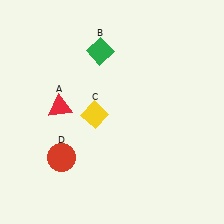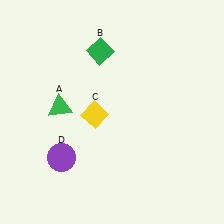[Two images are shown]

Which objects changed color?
A changed from red to green. D changed from red to purple.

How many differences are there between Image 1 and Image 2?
There are 2 differences between the two images.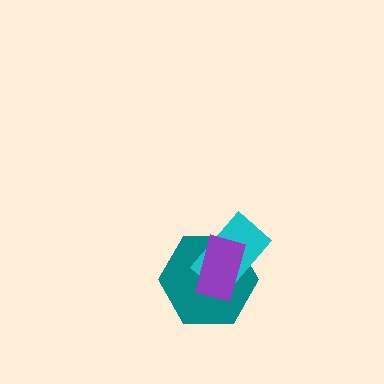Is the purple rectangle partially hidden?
No, no other shape covers it.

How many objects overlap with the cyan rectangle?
2 objects overlap with the cyan rectangle.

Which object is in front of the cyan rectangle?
The purple rectangle is in front of the cyan rectangle.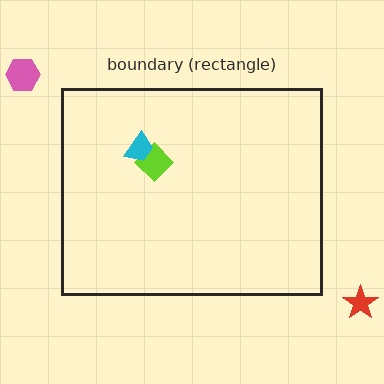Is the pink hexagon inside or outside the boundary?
Outside.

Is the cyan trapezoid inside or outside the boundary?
Inside.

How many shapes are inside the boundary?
2 inside, 2 outside.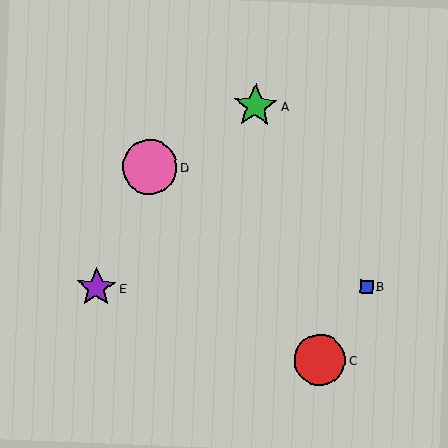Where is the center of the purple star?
The center of the purple star is at (96, 288).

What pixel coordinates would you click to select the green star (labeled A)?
Click at (255, 106) to select the green star A.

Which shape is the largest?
The pink circle (labeled D) is the largest.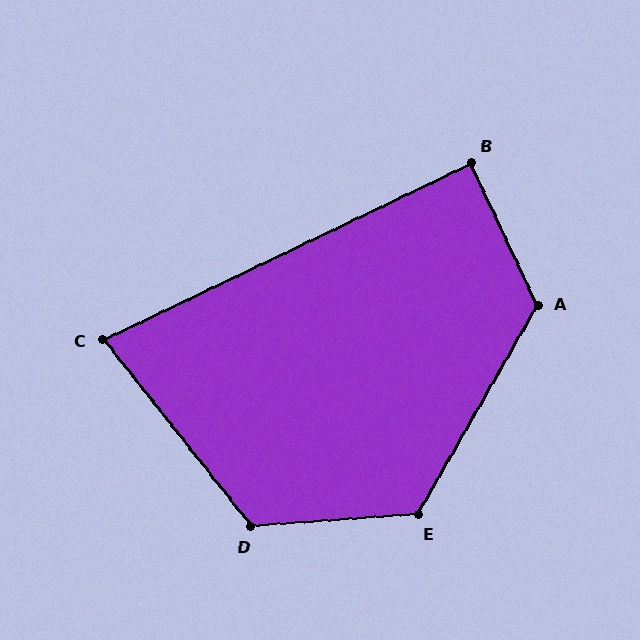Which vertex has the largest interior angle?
A, at approximately 125 degrees.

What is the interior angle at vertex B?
Approximately 89 degrees (approximately right).